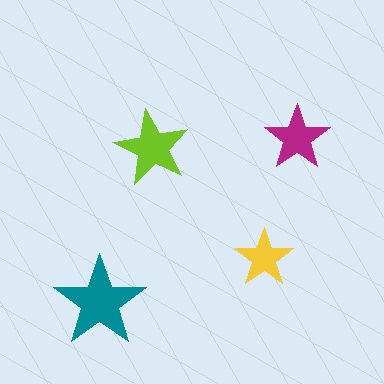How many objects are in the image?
There are 4 objects in the image.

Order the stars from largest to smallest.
the teal one, the lime one, the magenta one, the yellow one.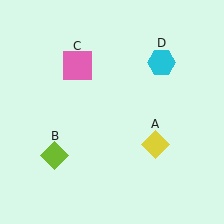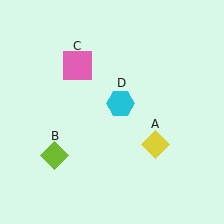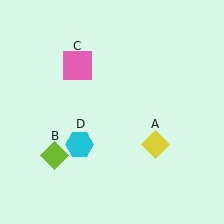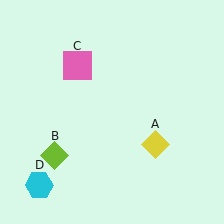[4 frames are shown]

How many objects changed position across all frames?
1 object changed position: cyan hexagon (object D).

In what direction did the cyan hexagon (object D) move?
The cyan hexagon (object D) moved down and to the left.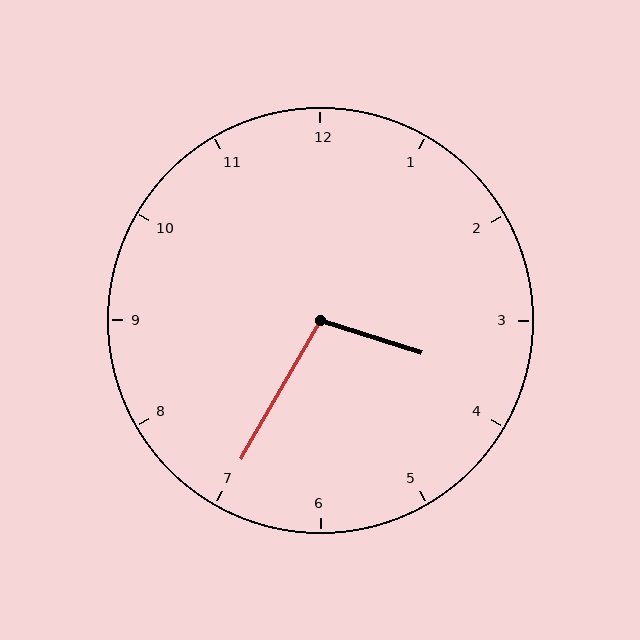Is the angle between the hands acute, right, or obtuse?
It is obtuse.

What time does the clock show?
3:35.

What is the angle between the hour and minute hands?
Approximately 102 degrees.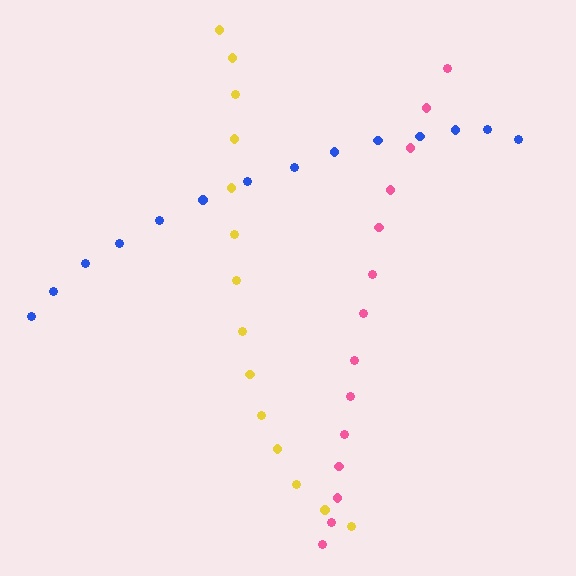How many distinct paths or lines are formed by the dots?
There are 3 distinct paths.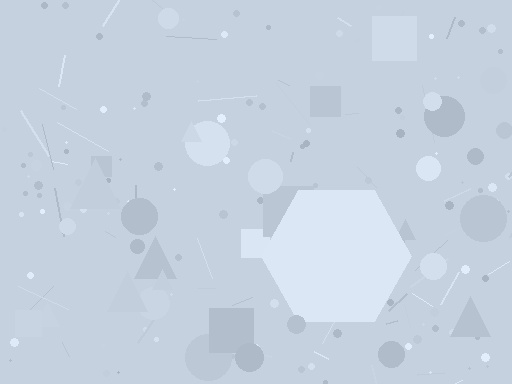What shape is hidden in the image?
A hexagon is hidden in the image.